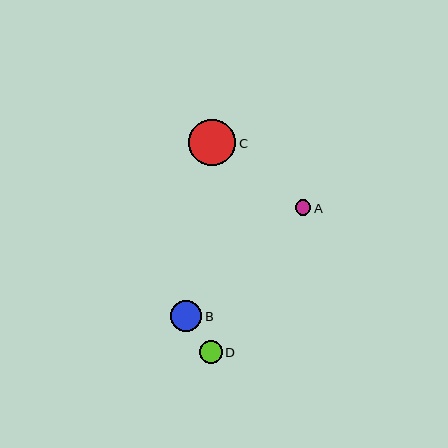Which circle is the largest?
Circle C is the largest with a size of approximately 47 pixels.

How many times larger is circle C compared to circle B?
Circle C is approximately 1.5 times the size of circle B.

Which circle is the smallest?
Circle A is the smallest with a size of approximately 16 pixels.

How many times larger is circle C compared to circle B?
Circle C is approximately 1.5 times the size of circle B.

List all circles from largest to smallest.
From largest to smallest: C, B, D, A.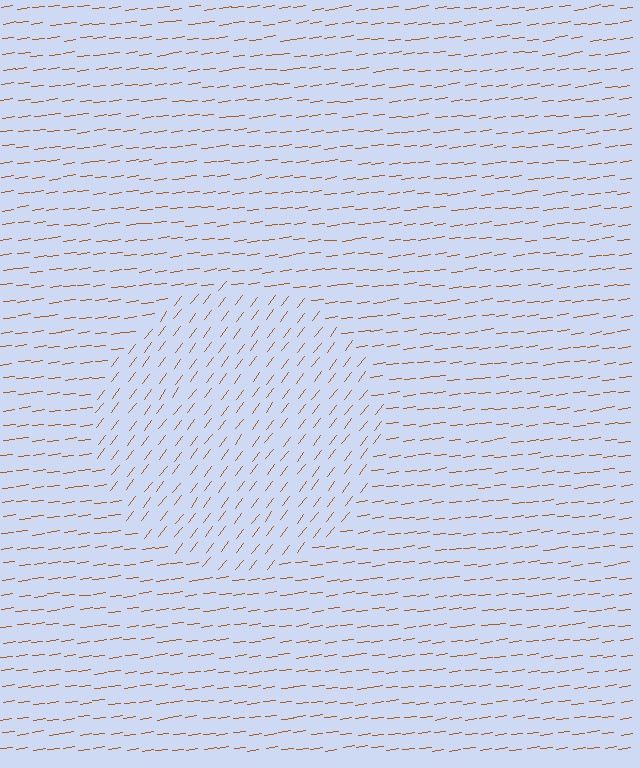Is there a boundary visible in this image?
Yes, there is a texture boundary formed by a change in line orientation.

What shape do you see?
I see a circle.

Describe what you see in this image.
The image is filled with small brown line segments. A circle region in the image has lines oriented differently from the surrounding lines, creating a visible texture boundary.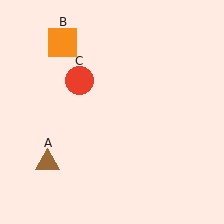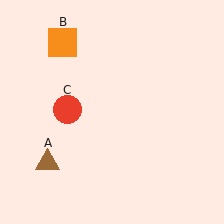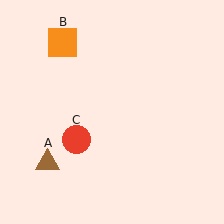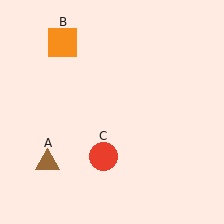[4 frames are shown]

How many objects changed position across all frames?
1 object changed position: red circle (object C).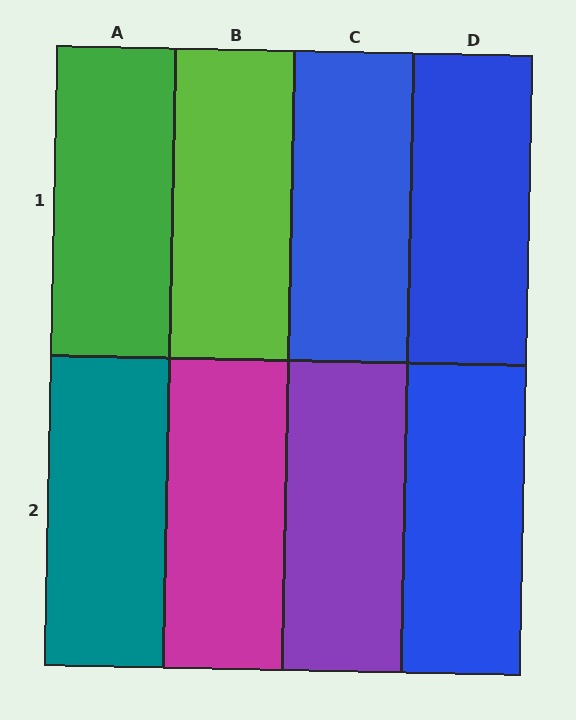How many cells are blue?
3 cells are blue.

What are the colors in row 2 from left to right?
Teal, magenta, purple, blue.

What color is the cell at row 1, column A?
Green.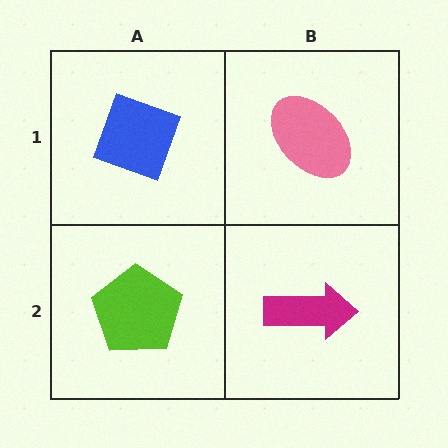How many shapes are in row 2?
2 shapes.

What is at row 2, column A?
A lime pentagon.